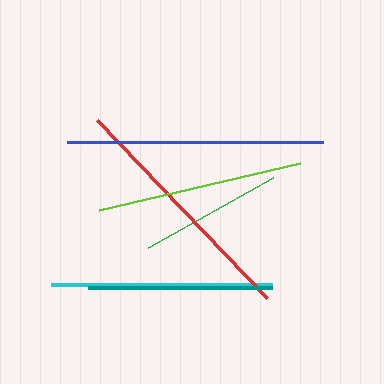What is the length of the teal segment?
The teal segment is approximately 184 pixels long.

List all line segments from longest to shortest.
From longest to shortest: blue, red, cyan, lime, teal, green.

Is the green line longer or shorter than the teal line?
The teal line is longer than the green line.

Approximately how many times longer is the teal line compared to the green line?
The teal line is approximately 1.3 times the length of the green line.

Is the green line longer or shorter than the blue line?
The blue line is longer than the green line.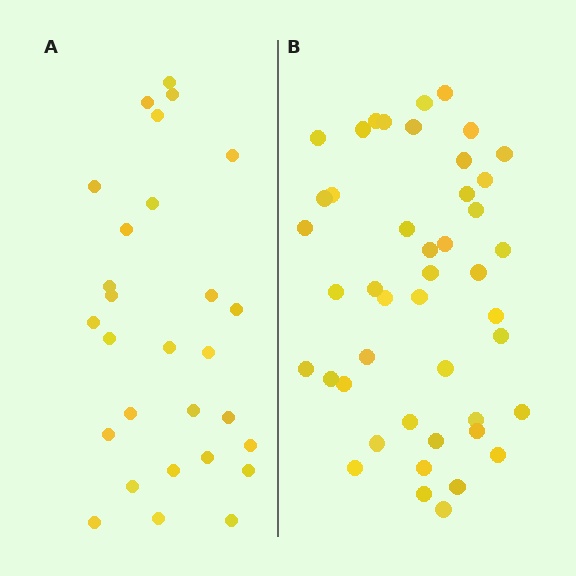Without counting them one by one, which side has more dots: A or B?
Region B (the right region) has more dots.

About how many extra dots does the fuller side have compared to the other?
Region B has approximately 15 more dots than region A.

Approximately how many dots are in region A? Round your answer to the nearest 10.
About 30 dots. (The exact count is 28, which rounds to 30.)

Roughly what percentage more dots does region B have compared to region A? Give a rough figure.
About 60% more.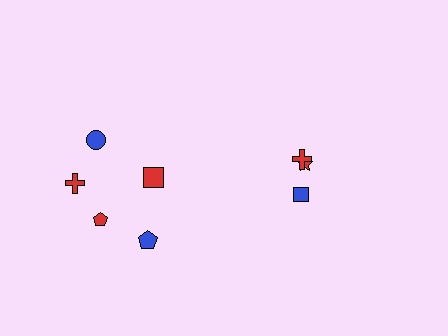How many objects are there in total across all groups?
There are 8 objects.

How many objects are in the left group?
There are 5 objects.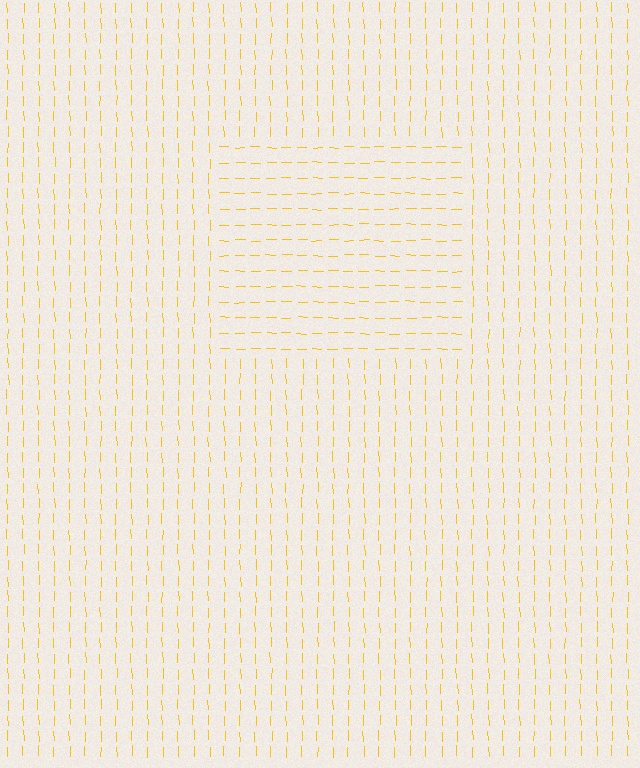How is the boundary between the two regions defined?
The boundary is defined purely by a change in line orientation (approximately 88 degrees difference). All lines are the same color and thickness.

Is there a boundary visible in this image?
Yes, there is a texture boundary formed by a change in line orientation.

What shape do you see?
I see a rectangle.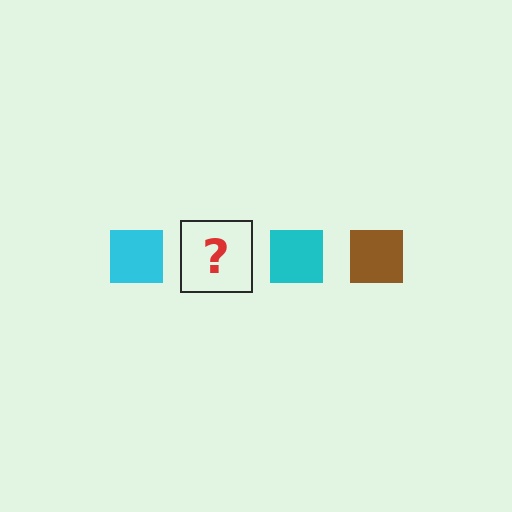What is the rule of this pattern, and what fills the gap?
The rule is that the pattern cycles through cyan, brown squares. The gap should be filled with a brown square.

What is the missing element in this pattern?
The missing element is a brown square.